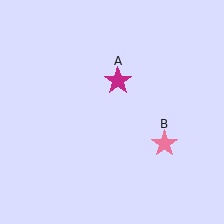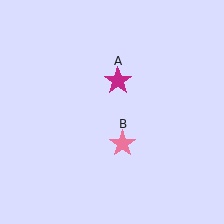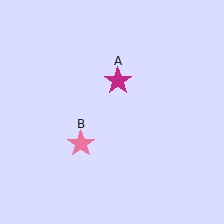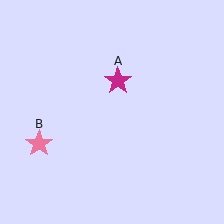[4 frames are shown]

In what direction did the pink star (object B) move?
The pink star (object B) moved left.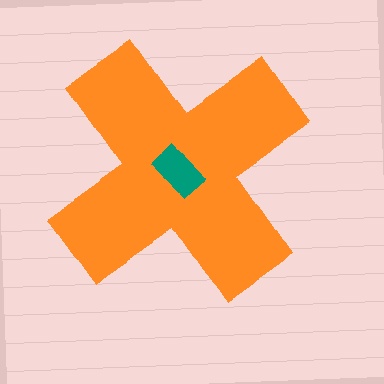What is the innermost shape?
The teal rectangle.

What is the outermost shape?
The orange cross.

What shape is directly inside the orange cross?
The teal rectangle.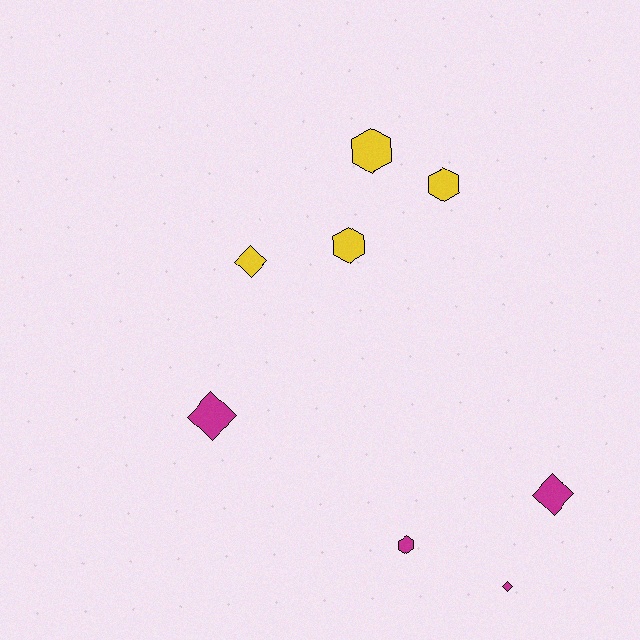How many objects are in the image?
There are 8 objects.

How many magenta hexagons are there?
There is 1 magenta hexagon.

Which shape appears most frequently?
Hexagon, with 4 objects.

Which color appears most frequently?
Yellow, with 4 objects.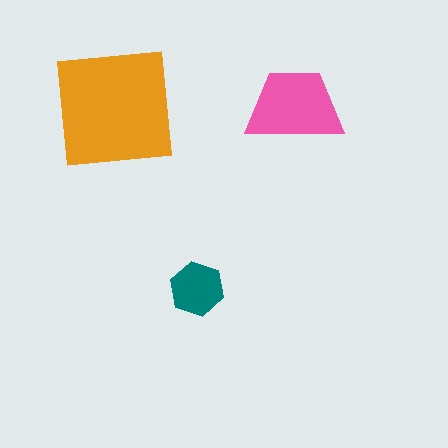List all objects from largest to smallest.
The orange square, the pink trapezoid, the teal hexagon.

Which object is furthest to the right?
The pink trapezoid is rightmost.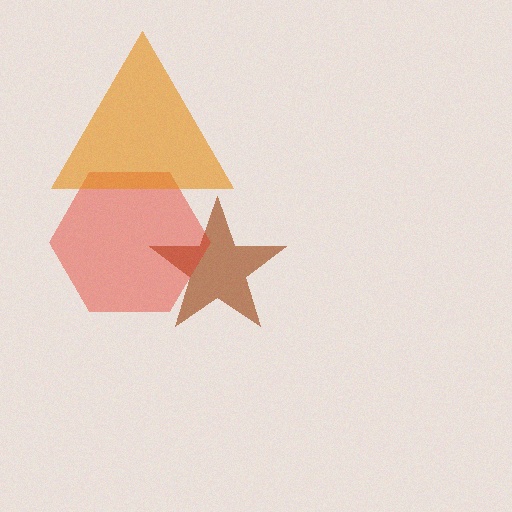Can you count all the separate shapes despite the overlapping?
Yes, there are 3 separate shapes.